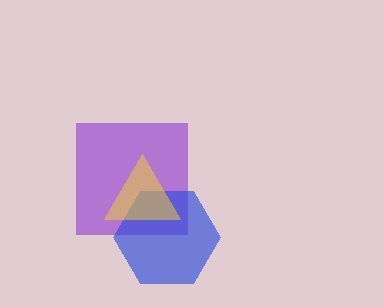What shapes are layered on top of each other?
The layered shapes are: a purple square, a blue hexagon, a yellow triangle.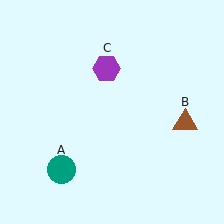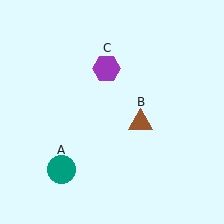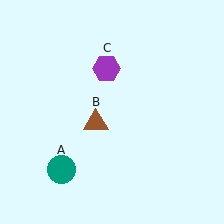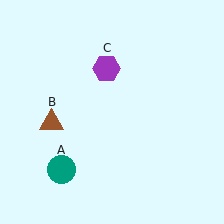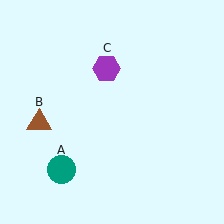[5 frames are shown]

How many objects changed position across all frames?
1 object changed position: brown triangle (object B).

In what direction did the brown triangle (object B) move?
The brown triangle (object B) moved left.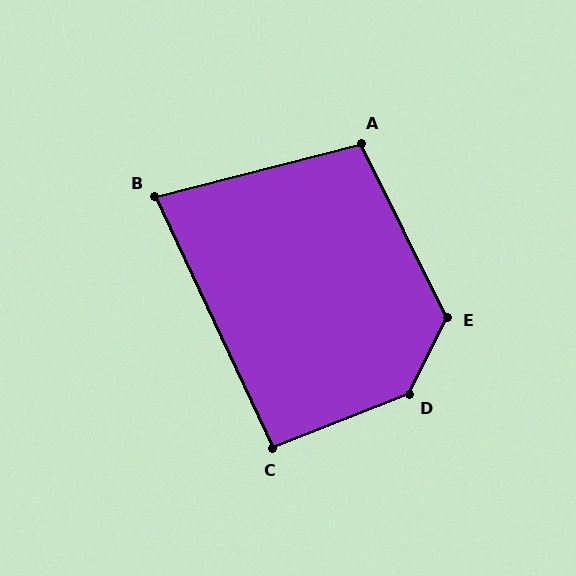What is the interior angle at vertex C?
Approximately 93 degrees (approximately right).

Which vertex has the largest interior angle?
D, at approximately 137 degrees.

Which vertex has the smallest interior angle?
B, at approximately 79 degrees.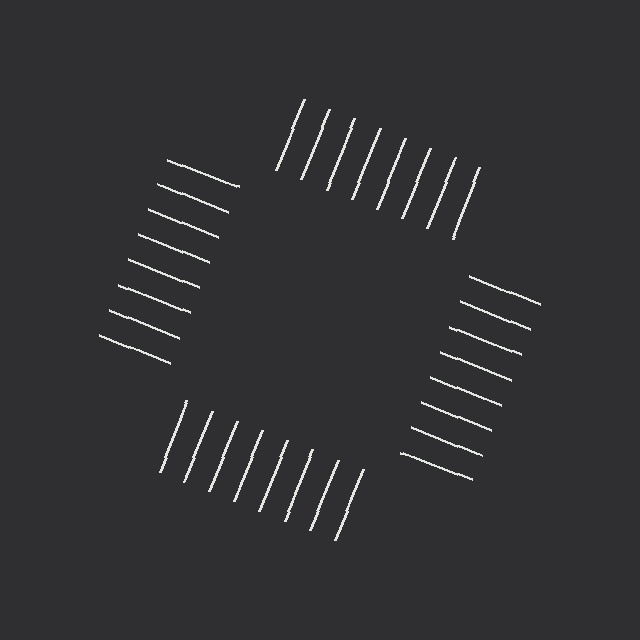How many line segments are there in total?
32 — 8 along each of the 4 edges.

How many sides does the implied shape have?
4 sides — the line-ends trace a square.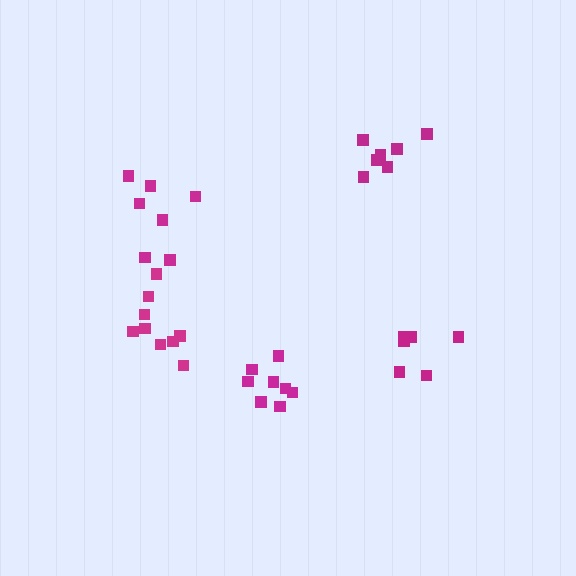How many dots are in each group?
Group 1: 9 dots, Group 2: 6 dots, Group 3: 7 dots, Group 4: 8 dots, Group 5: 7 dots (37 total).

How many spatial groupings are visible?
There are 5 spatial groupings.